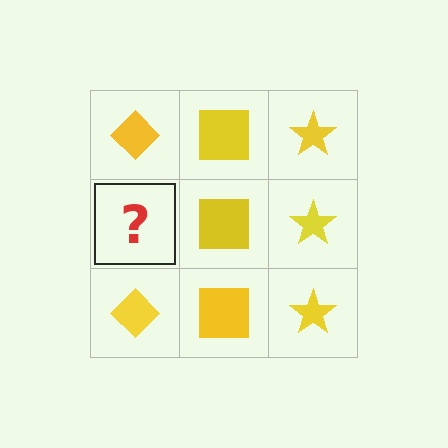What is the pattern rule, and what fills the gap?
The rule is that each column has a consistent shape. The gap should be filled with a yellow diamond.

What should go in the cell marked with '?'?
The missing cell should contain a yellow diamond.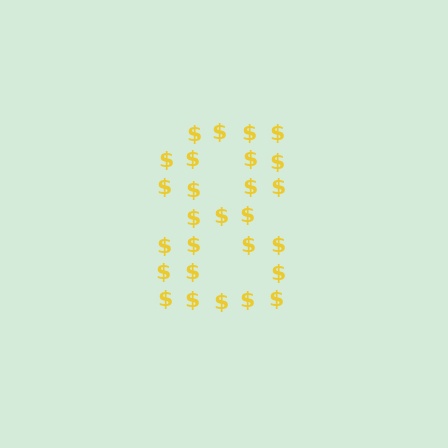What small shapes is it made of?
It is made of small dollar signs.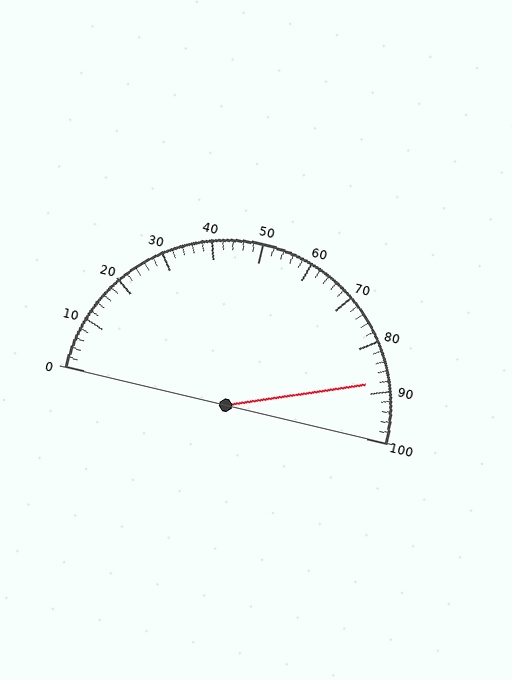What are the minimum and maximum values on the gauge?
The gauge ranges from 0 to 100.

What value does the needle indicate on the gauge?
The needle indicates approximately 88.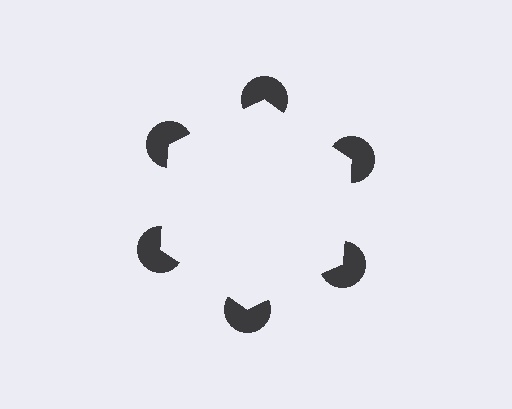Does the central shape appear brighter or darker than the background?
It typically appears slightly brighter than the background, even though no actual brightness change is drawn.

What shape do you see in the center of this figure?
An illusory hexagon — its edges are inferred from the aligned wedge cuts in the pac-man discs, not physically drawn.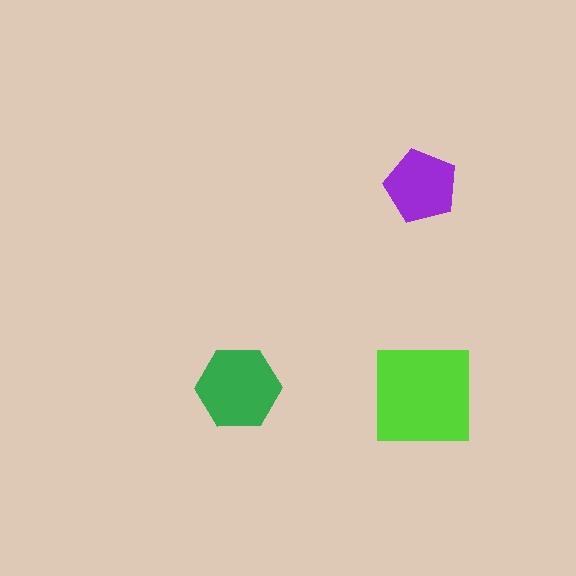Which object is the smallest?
The purple pentagon.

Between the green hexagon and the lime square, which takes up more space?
The lime square.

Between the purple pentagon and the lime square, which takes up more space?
The lime square.